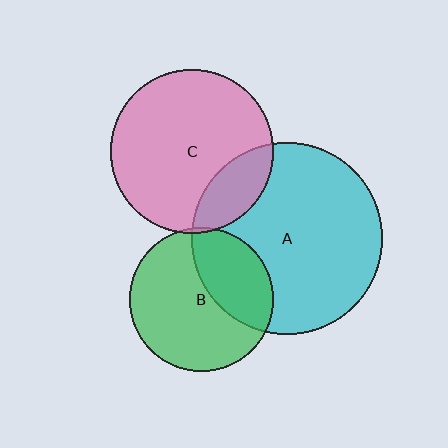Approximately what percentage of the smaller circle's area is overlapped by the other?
Approximately 20%.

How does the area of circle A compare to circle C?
Approximately 1.4 times.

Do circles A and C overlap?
Yes.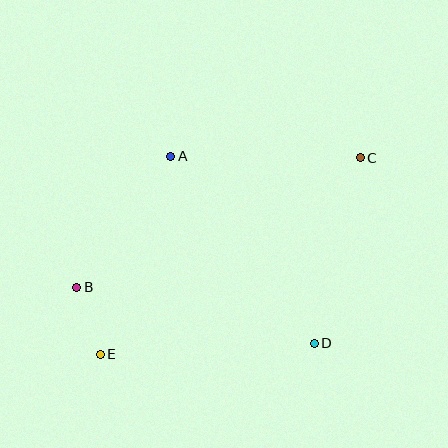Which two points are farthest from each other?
Points C and E are farthest from each other.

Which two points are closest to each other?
Points B and E are closest to each other.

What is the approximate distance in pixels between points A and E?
The distance between A and E is approximately 210 pixels.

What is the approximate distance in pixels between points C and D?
The distance between C and D is approximately 191 pixels.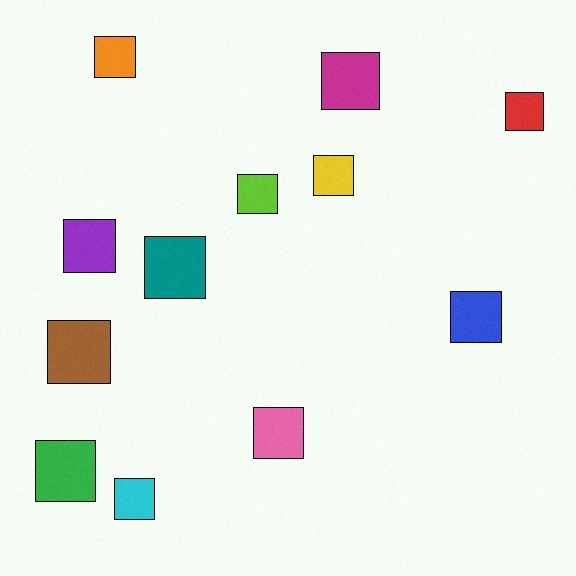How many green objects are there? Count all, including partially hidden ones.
There is 1 green object.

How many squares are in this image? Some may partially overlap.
There are 12 squares.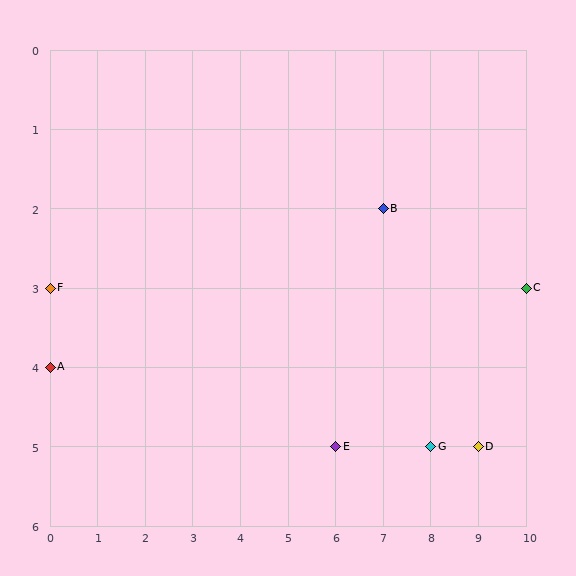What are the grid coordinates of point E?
Point E is at grid coordinates (6, 5).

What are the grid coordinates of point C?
Point C is at grid coordinates (10, 3).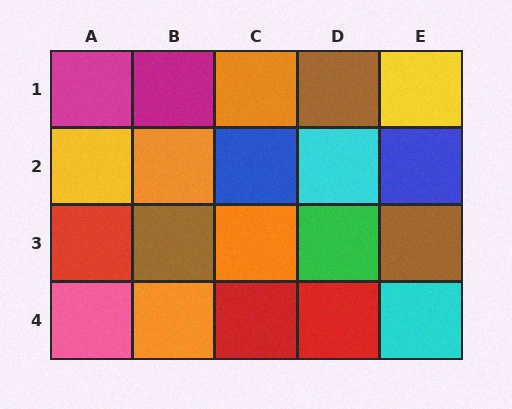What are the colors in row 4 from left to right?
Pink, orange, red, red, cyan.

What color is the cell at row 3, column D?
Green.